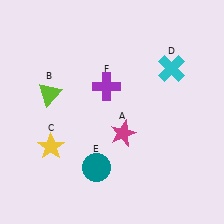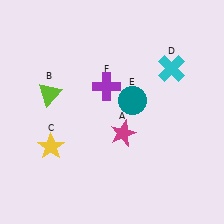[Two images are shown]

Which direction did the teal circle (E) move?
The teal circle (E) moved up.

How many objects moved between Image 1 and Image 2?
1 object moved between the two images.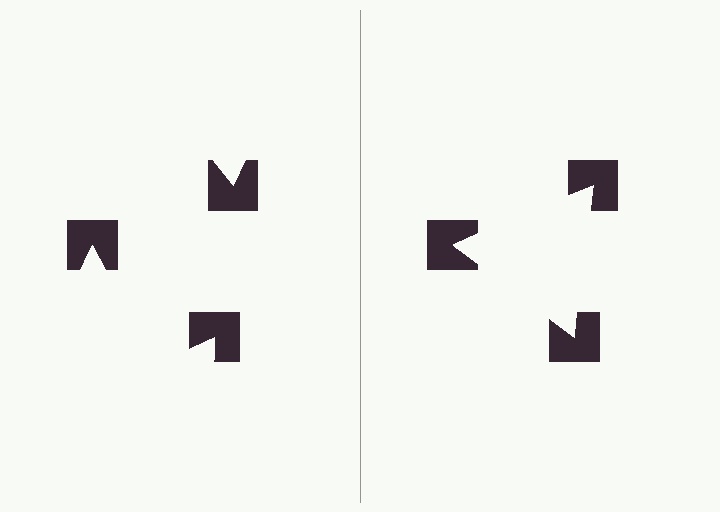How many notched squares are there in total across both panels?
6 — 3 on each side.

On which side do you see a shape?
An illusory triangle appears on the right side. On the left side the wedge cuts are rotated, so no coherent shape forms.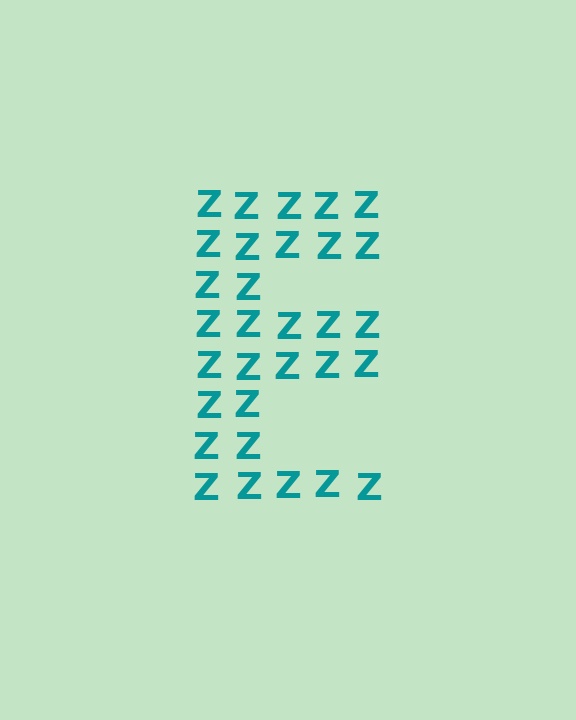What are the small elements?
The small elements are letter Z's.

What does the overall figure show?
The overall figure shows the letter E.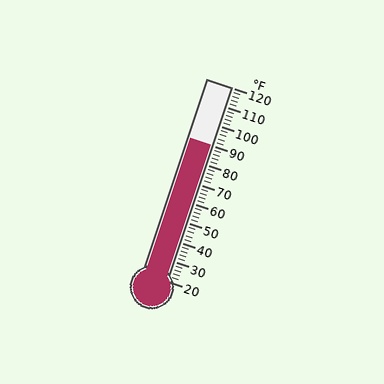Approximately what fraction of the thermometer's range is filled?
The thermometer is filled to approximately 70% of its range.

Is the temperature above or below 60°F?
The temperature is above 60°F.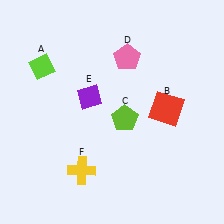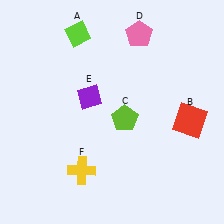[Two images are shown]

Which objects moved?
The objects that moved are: the lime diamond (A), the red square (B), the pink pentagon (D).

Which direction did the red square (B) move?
The red square (B) moved right.